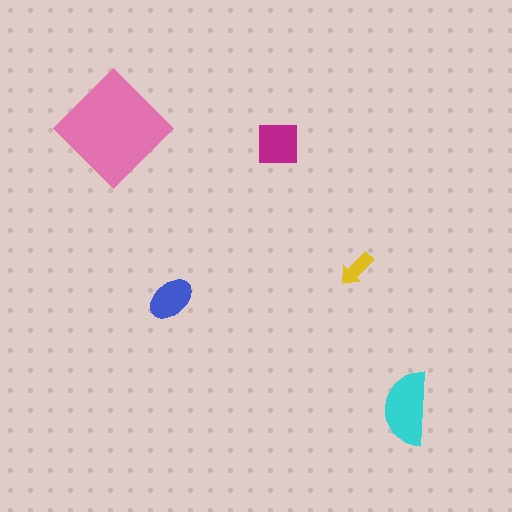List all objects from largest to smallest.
The pink diamond, the cyan semicircle, the magenta square, the blue ellipse, the yellow arrow.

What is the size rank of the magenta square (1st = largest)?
3rd.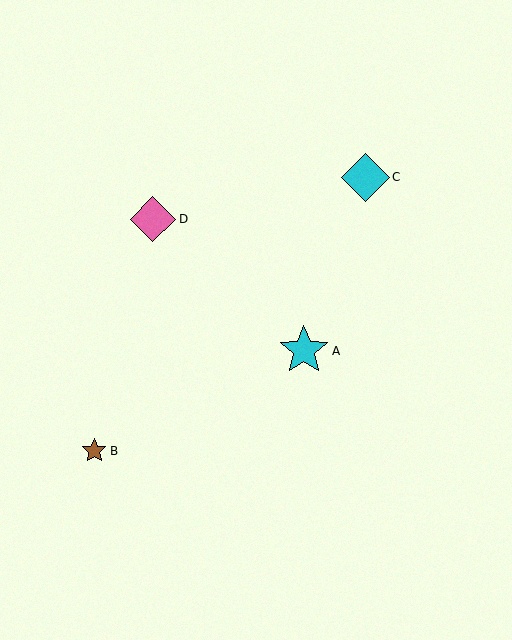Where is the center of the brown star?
The center of the brown star is at (94, 451).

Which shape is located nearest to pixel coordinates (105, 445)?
The brown star (labeled B) at (94, 451) is nearest to that location.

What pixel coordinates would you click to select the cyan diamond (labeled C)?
Click at (365, 177) to select the cyan diamond C.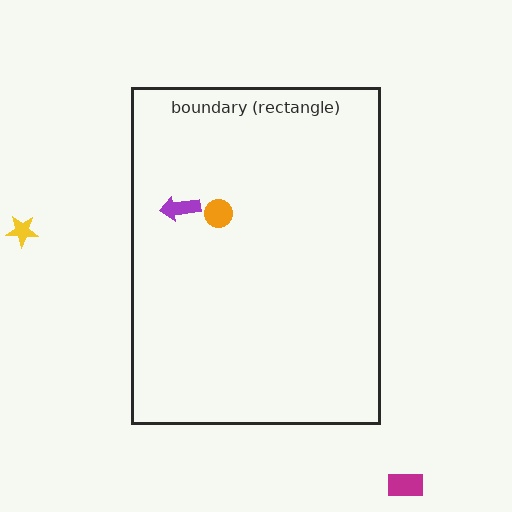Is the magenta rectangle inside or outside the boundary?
Outside.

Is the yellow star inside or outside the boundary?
Outside.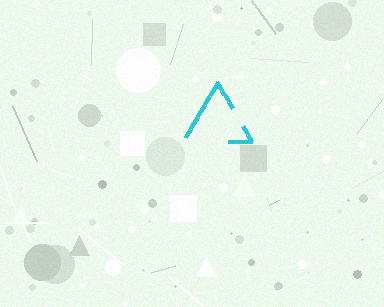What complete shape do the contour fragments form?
The contour fragments form a triangle.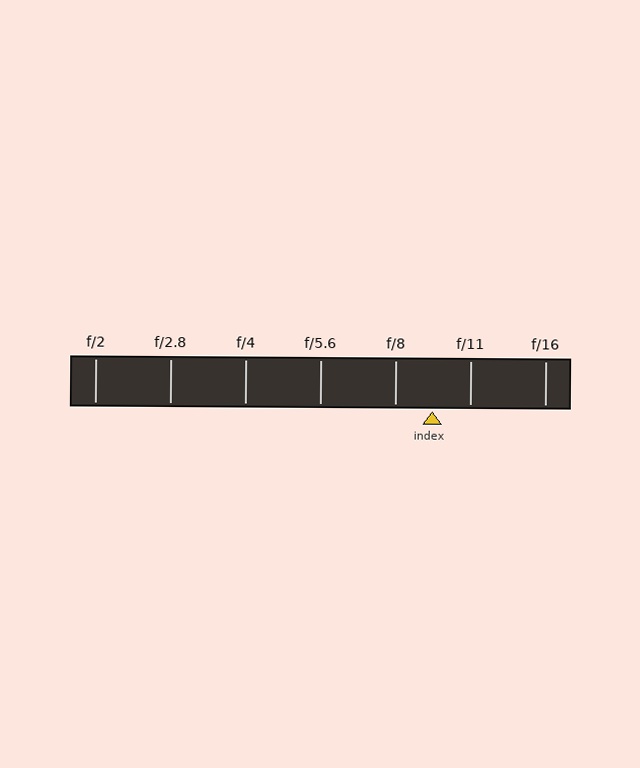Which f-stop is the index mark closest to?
The index mark is closest to f/8.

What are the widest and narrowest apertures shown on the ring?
The widest aperture shown is f/2 and the narrowest is f/16.